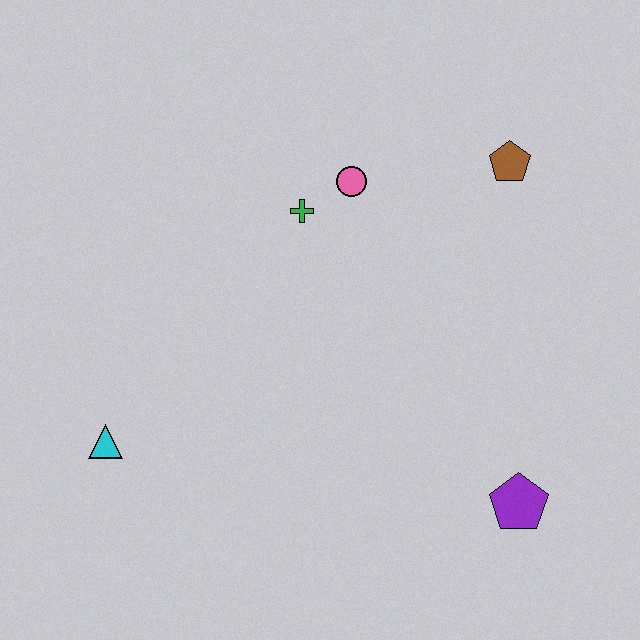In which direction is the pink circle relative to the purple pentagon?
The pink circle is above the purple pentagon.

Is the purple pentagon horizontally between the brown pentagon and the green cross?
No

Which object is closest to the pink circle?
The green cross is closest to the pink circle.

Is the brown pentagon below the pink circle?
No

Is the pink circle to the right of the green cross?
Yes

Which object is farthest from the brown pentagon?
The cyan triangle is farthest from the brown pentagon.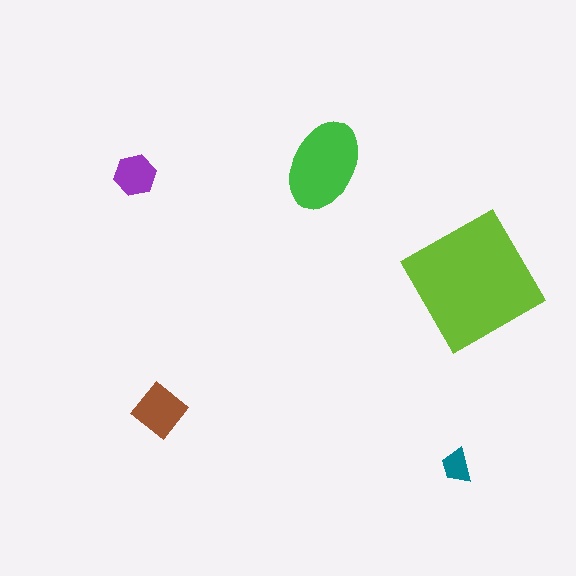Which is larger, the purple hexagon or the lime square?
The lime square.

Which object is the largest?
The lime square.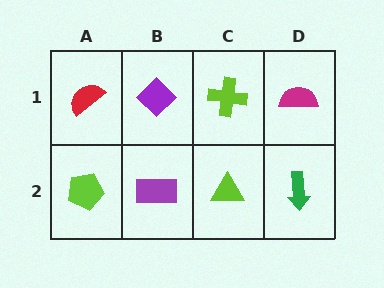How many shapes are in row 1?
4 shapes.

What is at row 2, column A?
A lime pentagon.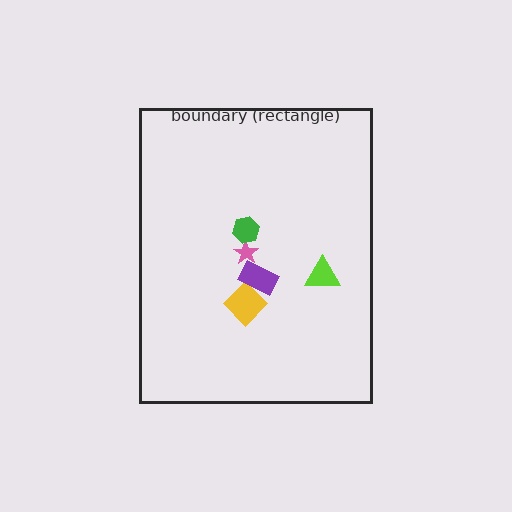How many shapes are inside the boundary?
5 inside, 0 outside.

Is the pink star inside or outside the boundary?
Inside.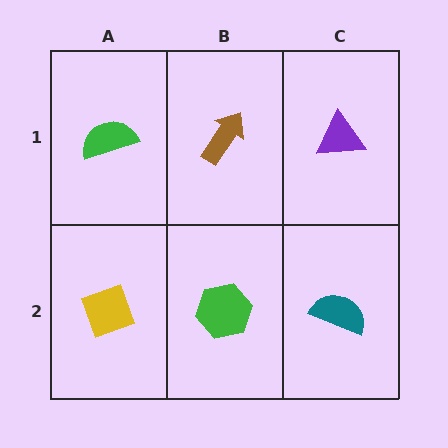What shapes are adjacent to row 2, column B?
A brown arrow (row 1, column B), a yellow diamond (row 2, column A), a teal semicircle (row 2, column C).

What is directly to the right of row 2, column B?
A teal semicircle.